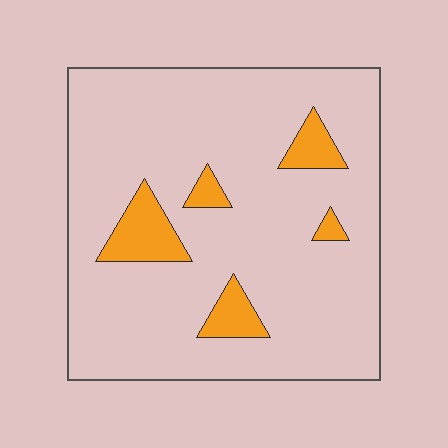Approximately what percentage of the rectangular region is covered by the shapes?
Approximately 10%.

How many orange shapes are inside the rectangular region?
5.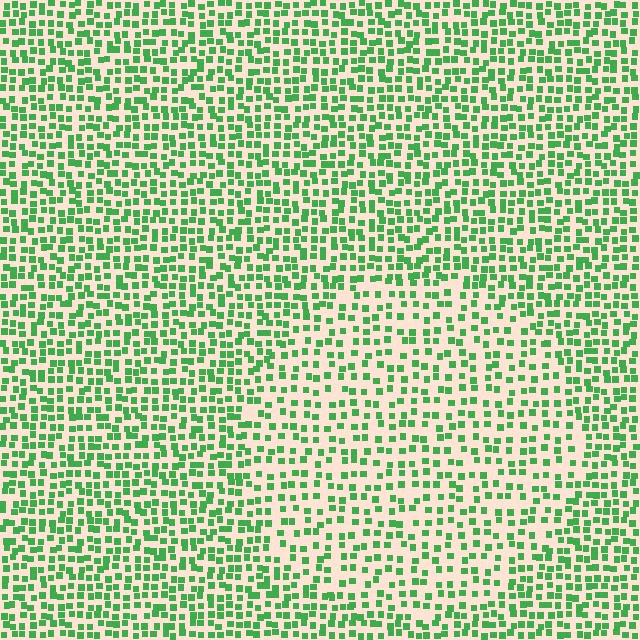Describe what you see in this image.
The image contains small green elements arranged at two different densities. A circle-shaped region is visible where the elements are less densely packed than the surrounding area.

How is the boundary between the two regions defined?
The boundary is defined by a change in element density (approximately 1.6x ratio). All elements are the same color, size, and shape.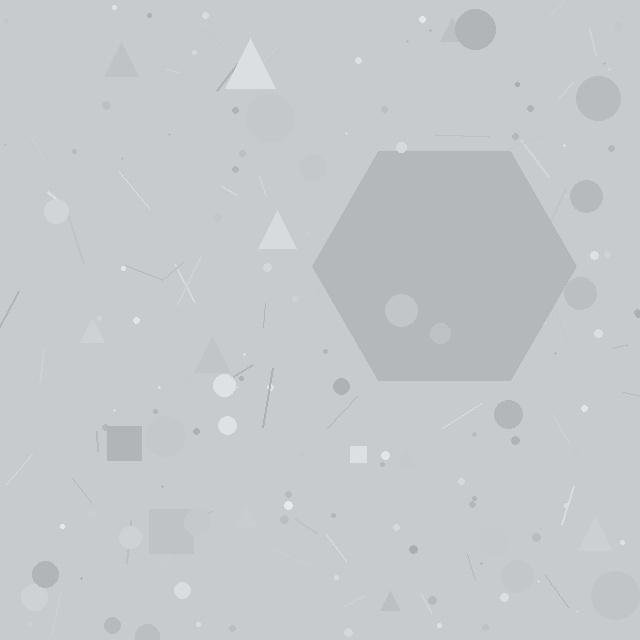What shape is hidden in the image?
A hexagon is hidden in the image.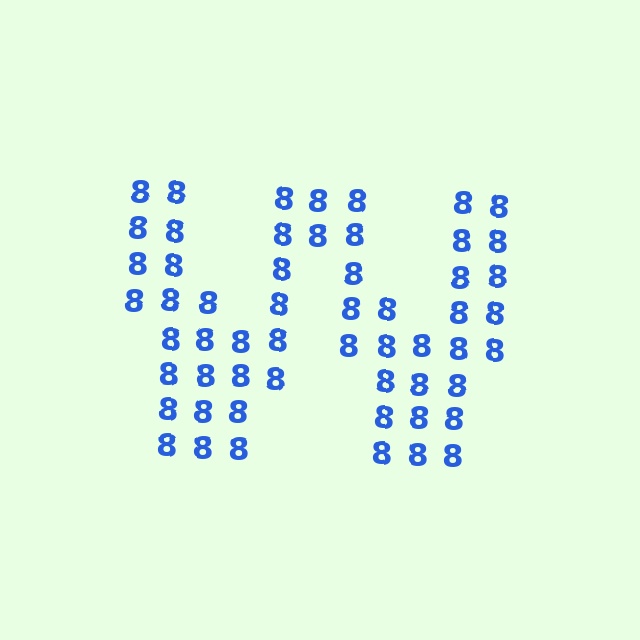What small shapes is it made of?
It is made of small digit 8's.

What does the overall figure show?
The overall figure shows the letter W.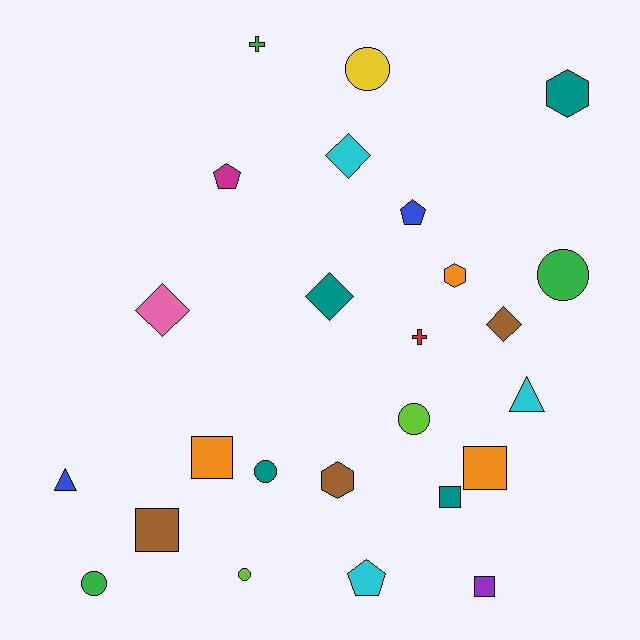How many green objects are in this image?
There are 3 green objects.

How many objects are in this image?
There are 25 objects.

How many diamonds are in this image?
There are 4 diamonds.